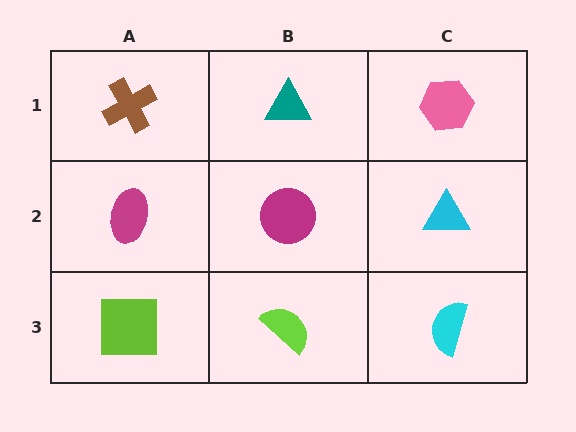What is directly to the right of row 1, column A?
A teal triangle.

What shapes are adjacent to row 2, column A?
A brown cross (row 1, column A), a lime square (row 3, column A), a magenta circle (row 2, column B).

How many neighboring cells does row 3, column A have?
2.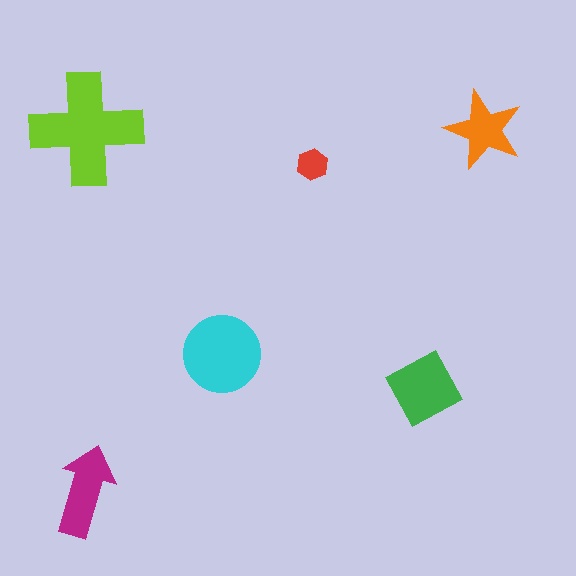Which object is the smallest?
The red hexagon.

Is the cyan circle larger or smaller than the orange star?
Larger.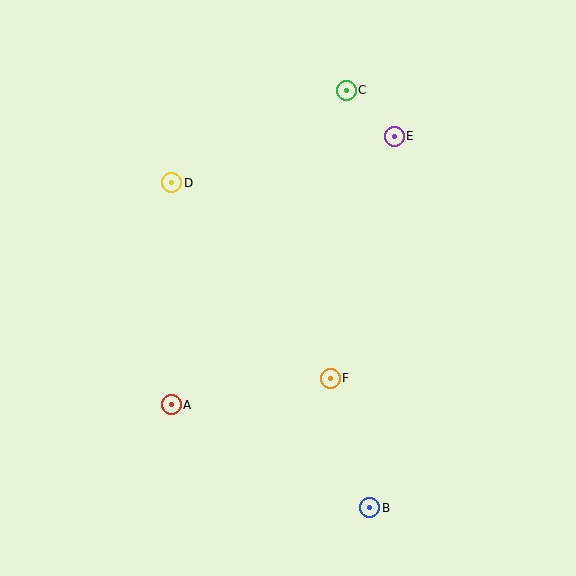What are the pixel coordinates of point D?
Point D is at (172, 183).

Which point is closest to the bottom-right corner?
Point B is closest to the bottom-right corner.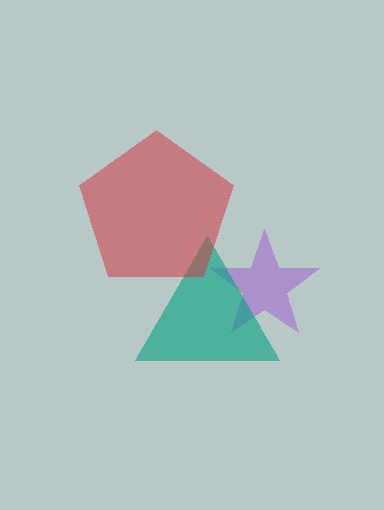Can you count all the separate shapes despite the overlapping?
Yes, there are 3 separate shapes.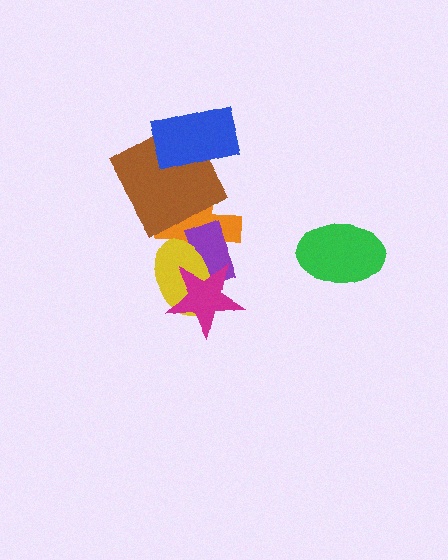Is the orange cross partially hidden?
Yes, it is partially covered by another shape.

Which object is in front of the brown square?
The blue rectangle is in front of the brown square.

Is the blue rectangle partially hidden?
No, no other shape covers it.